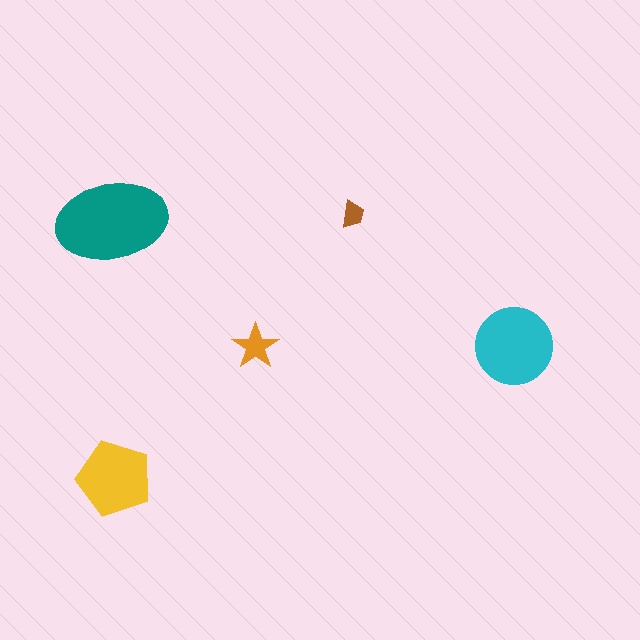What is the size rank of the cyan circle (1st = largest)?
2nd.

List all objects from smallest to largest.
The brown trapezoid, the orange star, the yellow pentagon, the cyan circle, the teal ellipse.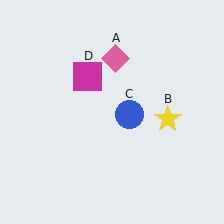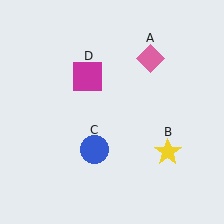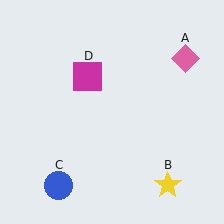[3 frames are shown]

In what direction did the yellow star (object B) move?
The yellow star (object B) moved down.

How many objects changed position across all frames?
3 objects changed position: pink diamond (object A), yellow star (object B), blue circle (object C).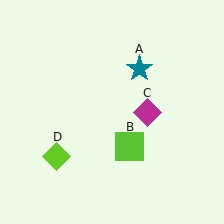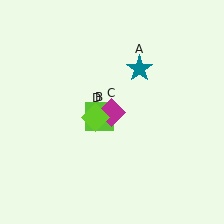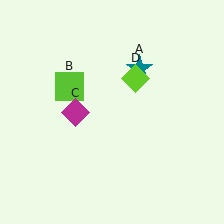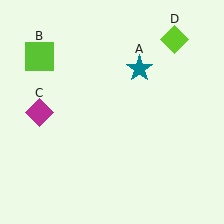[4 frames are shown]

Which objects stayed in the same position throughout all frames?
Teal star (object A) remained stationary.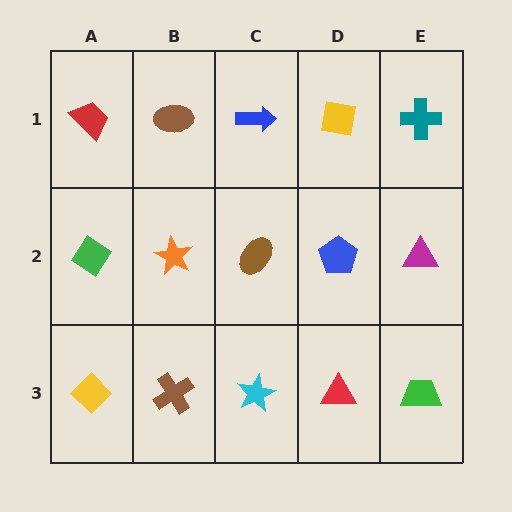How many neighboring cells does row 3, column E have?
2.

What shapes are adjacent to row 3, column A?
A green diamond (row 2, column A), a brown cross (row 3, column B).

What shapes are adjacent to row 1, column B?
An orange star (row 2, column B), a red trapezoid (row 1, column A), a blue arrow (row 1, column C).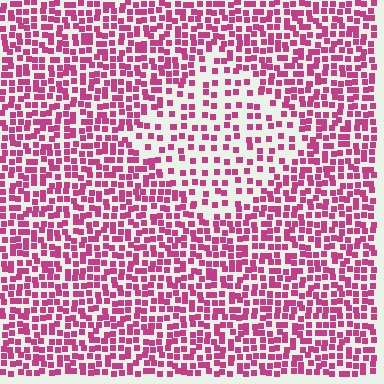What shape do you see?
I see a diamond.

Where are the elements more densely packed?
The elements are more densely packed outside the diamond boundary.